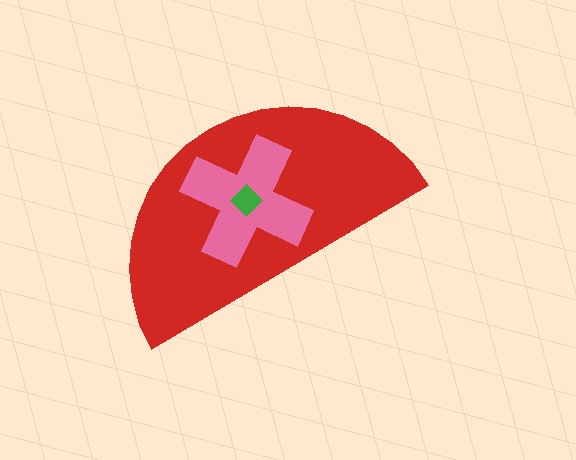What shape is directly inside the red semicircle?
The pink cross.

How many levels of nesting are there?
3.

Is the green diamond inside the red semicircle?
Yes.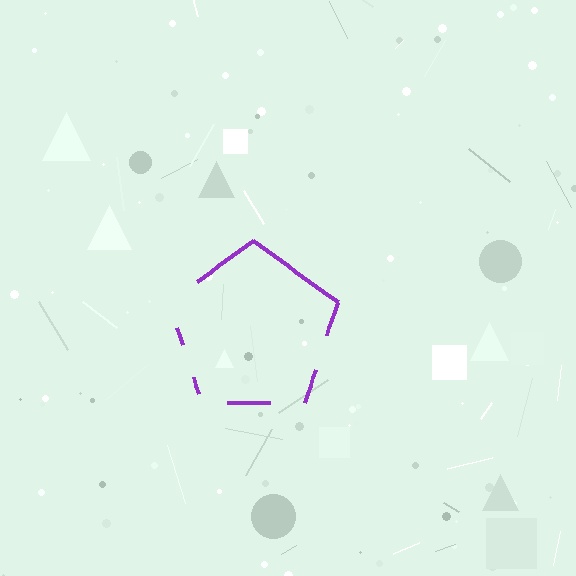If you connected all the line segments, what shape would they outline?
They would outline a pentagon.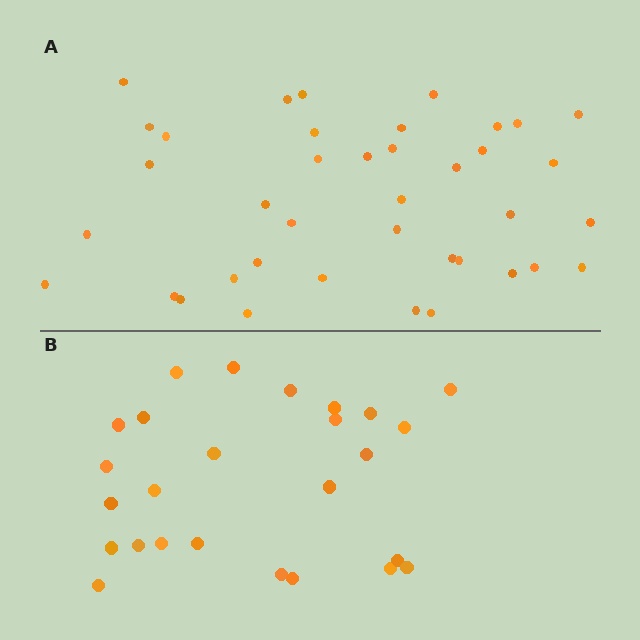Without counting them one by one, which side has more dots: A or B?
Region A (the top region) has more dots.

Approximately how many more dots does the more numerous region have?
Region A has approximately 15 more dots than region B.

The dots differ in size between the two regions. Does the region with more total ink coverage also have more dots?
No. Region B has more total ink coverage because its dots are larger, but region A actually contains more individual dots. Total area can be misleading — the number of items is what matters here.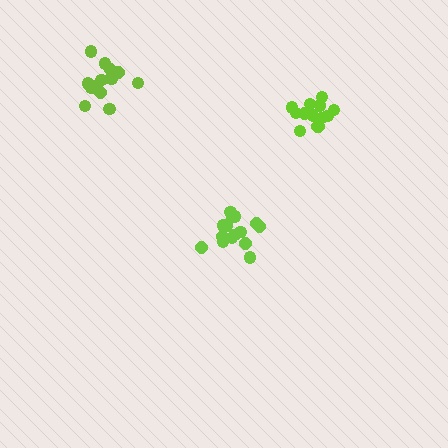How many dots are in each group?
Group 1: 16 dots, Group 2: 14 dots, Group 3: 13 dots (43 total).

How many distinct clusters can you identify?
There are 3 distinct clusters.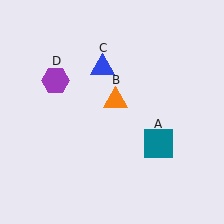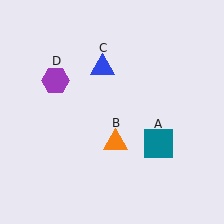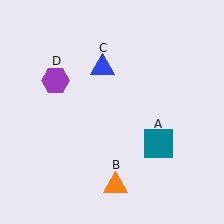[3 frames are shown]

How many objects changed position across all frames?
1 object changed position: orange triangle (object B).